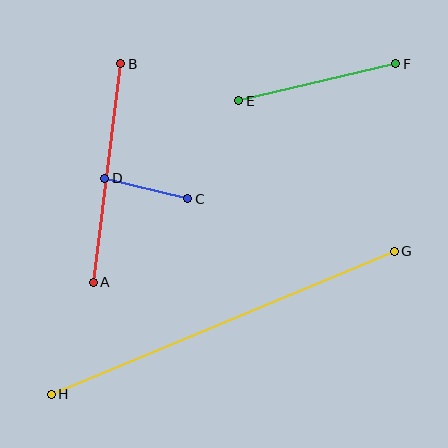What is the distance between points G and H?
The distance is approximately 372 pixels.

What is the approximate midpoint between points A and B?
The midpoint is at approximately (107, 173) pixels.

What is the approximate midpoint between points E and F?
The midpoint is at approximately (317, 82) pixels.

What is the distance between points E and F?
The distance is approximately 161 pixels.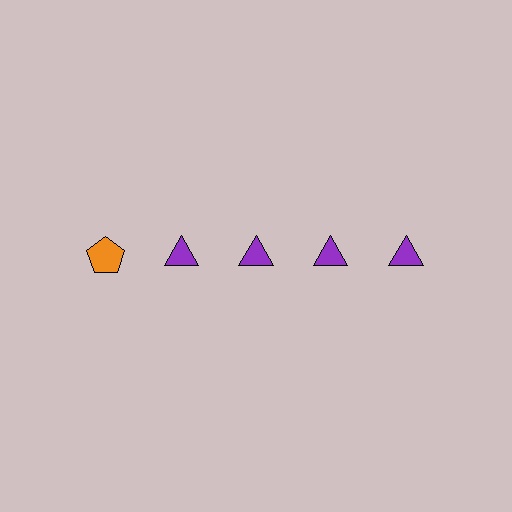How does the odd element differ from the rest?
It differs in both color (orange instead of purple) and shape (pentagon instead of triangle).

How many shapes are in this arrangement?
There are 5 shapes arranged in a grid pattern.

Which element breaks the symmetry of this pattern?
The orange pentagon in the top row, leftmost column breaks the symmetry. All other shapes are purple triangles.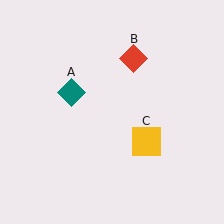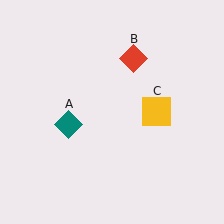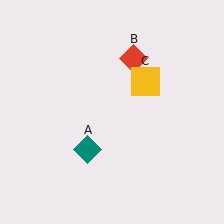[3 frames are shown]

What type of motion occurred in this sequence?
The teal diamond (object A), yellow square (object C) rotated counterclockwise around the center of the scene.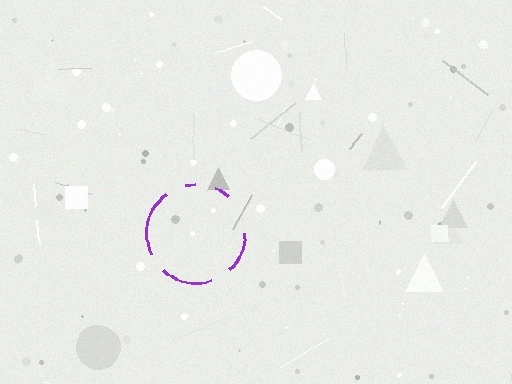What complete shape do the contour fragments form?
The contour fragments form a circle.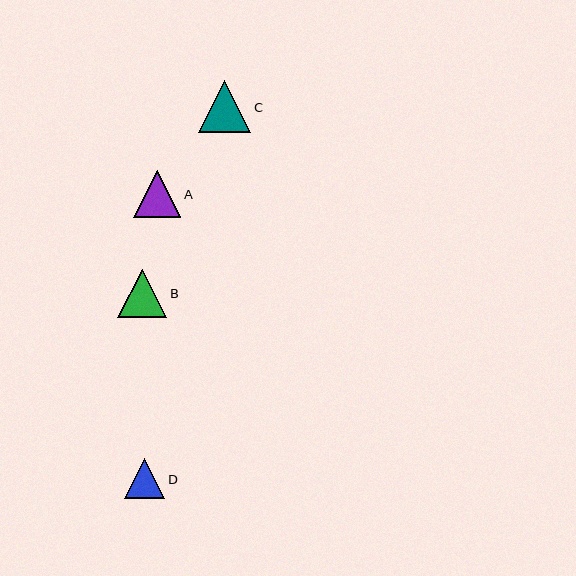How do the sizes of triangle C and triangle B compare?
Triangle C and triangle B are approximately the same size.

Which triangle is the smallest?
Triangle D is the smallest with a size of approximately 40 pixels.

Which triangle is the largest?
Triangle C is the largest with a size of approximately 52 pixels.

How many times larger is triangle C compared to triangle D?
Triangle C is approximately 1.3 times the size of triangle D.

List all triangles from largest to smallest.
From largest to smallest: C, B, A, D.